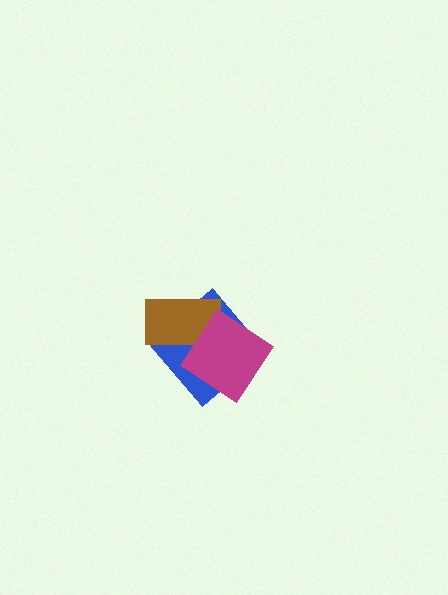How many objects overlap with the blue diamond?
2 objects overlap with the blue diamond.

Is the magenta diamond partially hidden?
No, no other shape covers it.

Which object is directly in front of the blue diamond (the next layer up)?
The brown rectangle is directly in front of the blue diamond.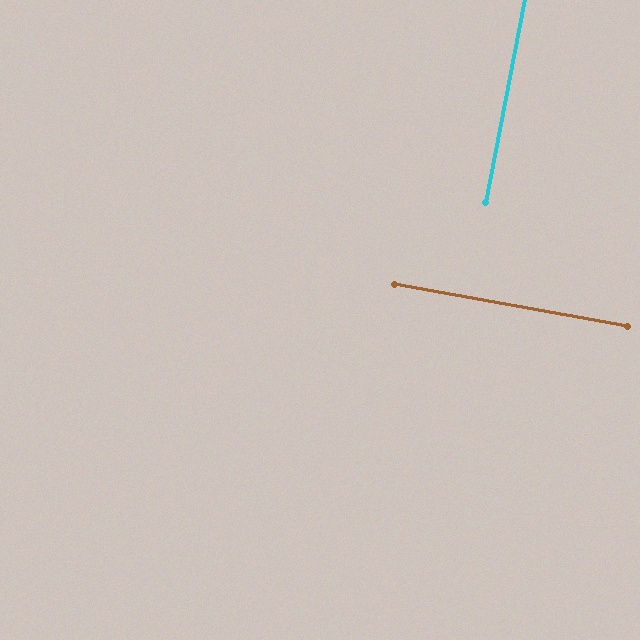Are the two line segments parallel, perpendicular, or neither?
Perpendicular — they meet at approximately 89°.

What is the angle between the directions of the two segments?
Approximately 89 degrees.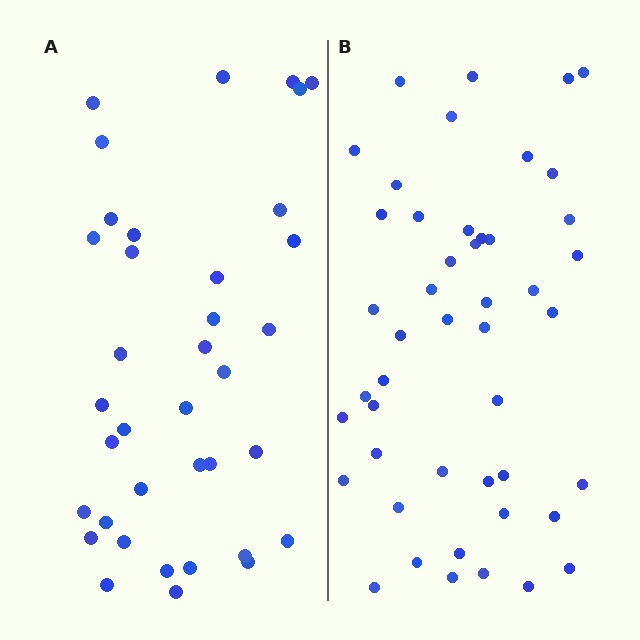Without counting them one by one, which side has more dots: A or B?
Region B (the right region) has more dots.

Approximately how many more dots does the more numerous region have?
Region B has roughly 10 or so more dots than region A.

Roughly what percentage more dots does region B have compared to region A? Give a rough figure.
About 25% more.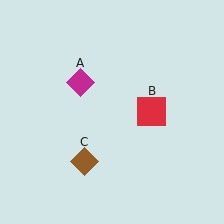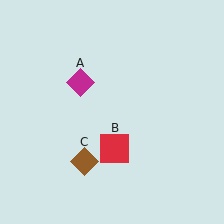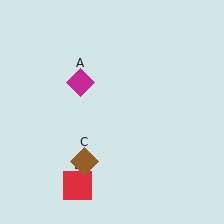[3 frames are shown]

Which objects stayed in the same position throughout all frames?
Magenta diamond (object A) and brown diamond (object C) remained stationary.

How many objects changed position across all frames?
1 object changed position: red square (object B).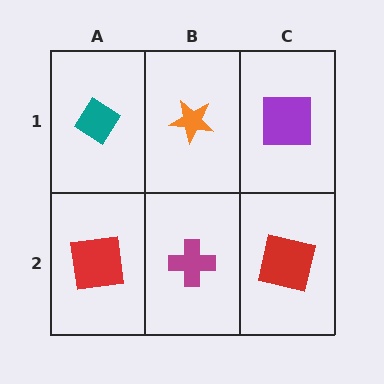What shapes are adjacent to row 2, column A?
A teal diamond (row 1, column A), a magenta cross (row 2, column B).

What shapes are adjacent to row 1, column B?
A magenta cross (row 2, column B), a teal diamond (row 1, column A), a purple square (row 1, column C).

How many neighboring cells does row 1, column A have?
2.